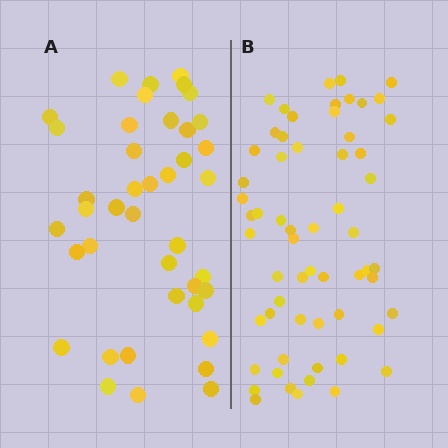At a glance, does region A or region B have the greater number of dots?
Region B (the right region) has more dots.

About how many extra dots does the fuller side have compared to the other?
Region B has approximately 20 more dots than region A.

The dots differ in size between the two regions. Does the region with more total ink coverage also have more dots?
No. Region A has more total ink coverage because its dots are larger, but region B actually contains more individual dots. Total area can be misleading — the number of items is what matters here.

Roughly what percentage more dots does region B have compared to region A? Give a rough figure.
About 45% more.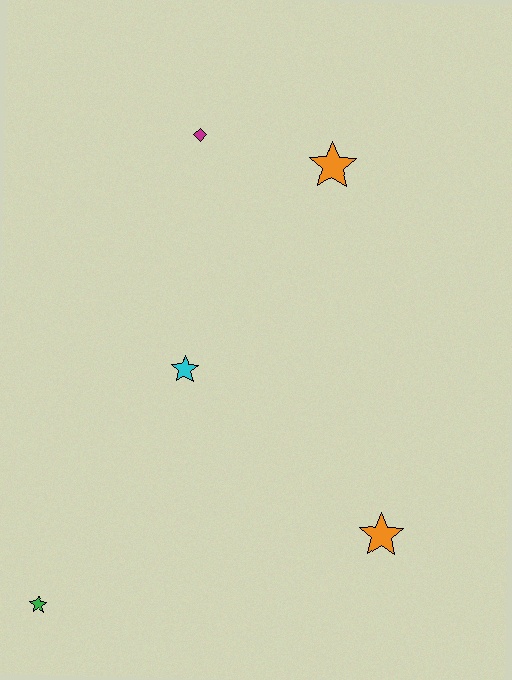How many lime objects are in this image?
There are no lime objects.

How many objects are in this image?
There are 5 objects.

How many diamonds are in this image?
There is 1 diamond.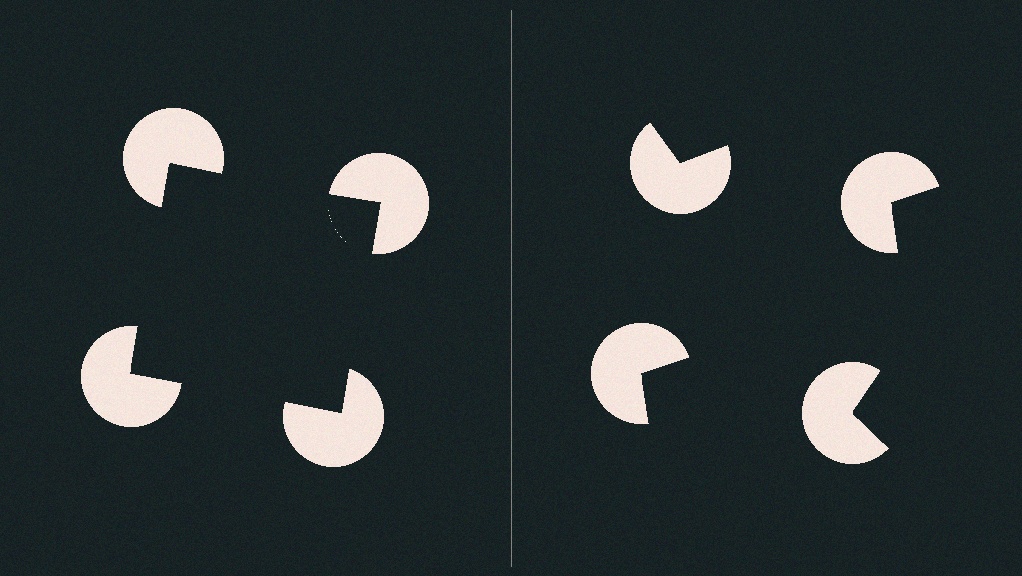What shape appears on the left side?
An illusory square.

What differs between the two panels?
The pac-man discs are positioned identically on both sides; only the wedge orientations differ. On the left they align to a square; on the right they are misaligned.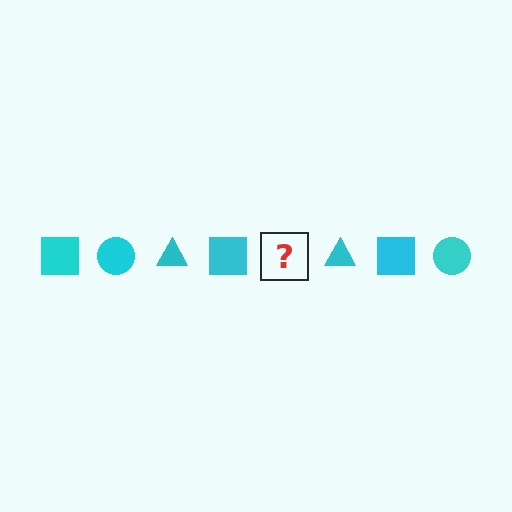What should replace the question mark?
The question mark should be replaced with a cyan circle.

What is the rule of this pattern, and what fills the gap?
The rule is that the pattern cycles through square, circle, triangle shapes in cyan. The gap should be filled with a cyan circle.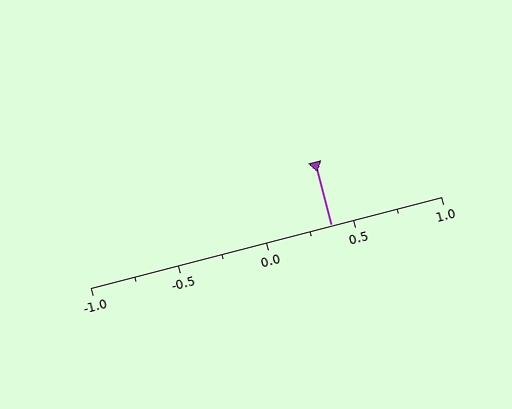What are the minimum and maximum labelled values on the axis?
The axis runs from -1.0 to 1.0.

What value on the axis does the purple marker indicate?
The marker indicates approximately 0.38.